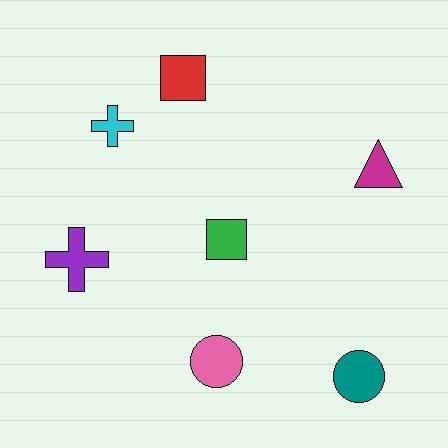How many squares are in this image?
There are 2 squares.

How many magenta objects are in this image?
There is 1 magenta object.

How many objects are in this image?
There are 7 objects.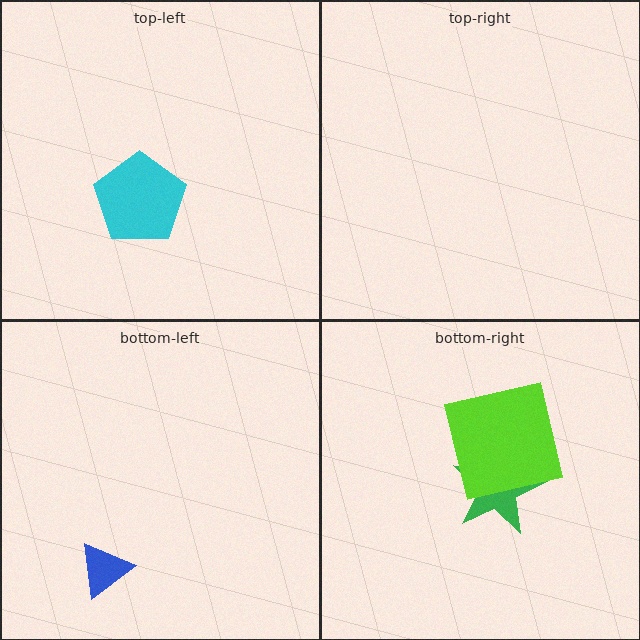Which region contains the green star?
The bottom-right region.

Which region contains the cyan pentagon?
The top-left region.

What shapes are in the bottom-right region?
The green star, the lime square.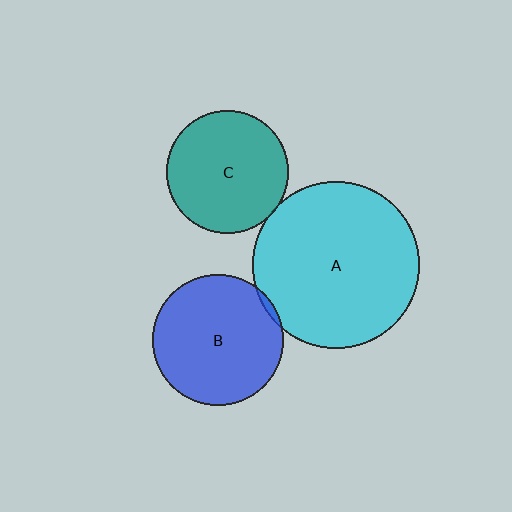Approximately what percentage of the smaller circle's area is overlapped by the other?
Approximately 5%.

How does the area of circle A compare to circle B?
Approximately 1.6 times.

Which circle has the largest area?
Circle A (cyan).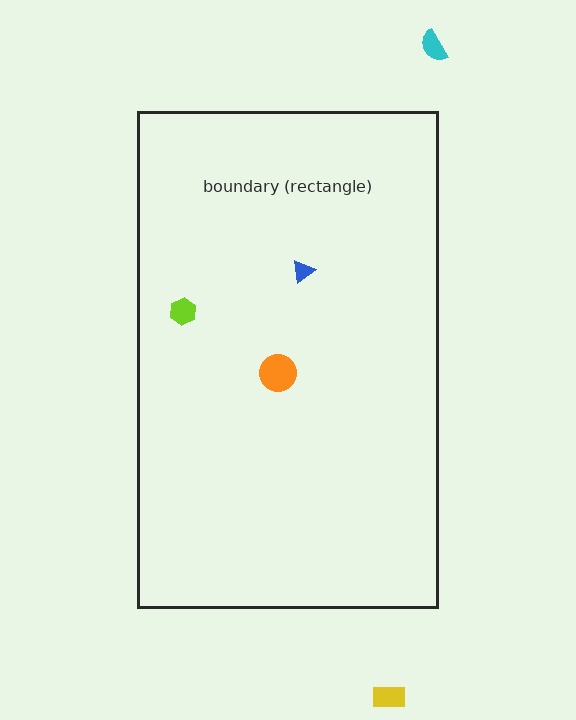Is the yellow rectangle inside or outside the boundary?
Outside.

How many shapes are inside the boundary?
3 inside, 2 outside.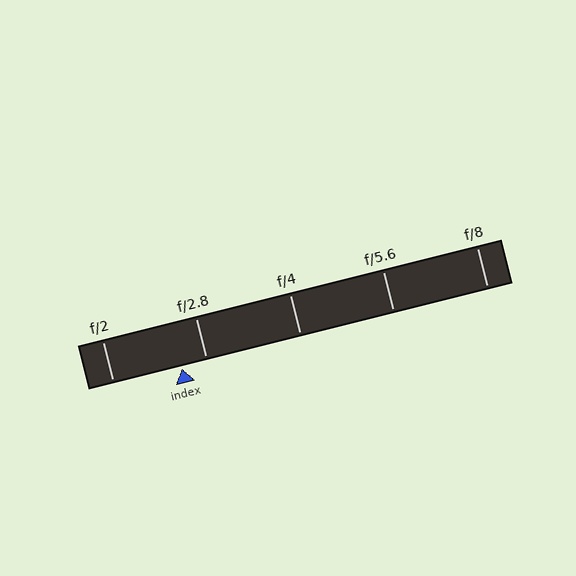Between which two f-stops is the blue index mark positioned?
The index mark is between f/2 and f/2.8.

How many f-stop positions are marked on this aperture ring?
There are 5 f-stop positions marked.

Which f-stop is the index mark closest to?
The index mark is closest to f/2.8.